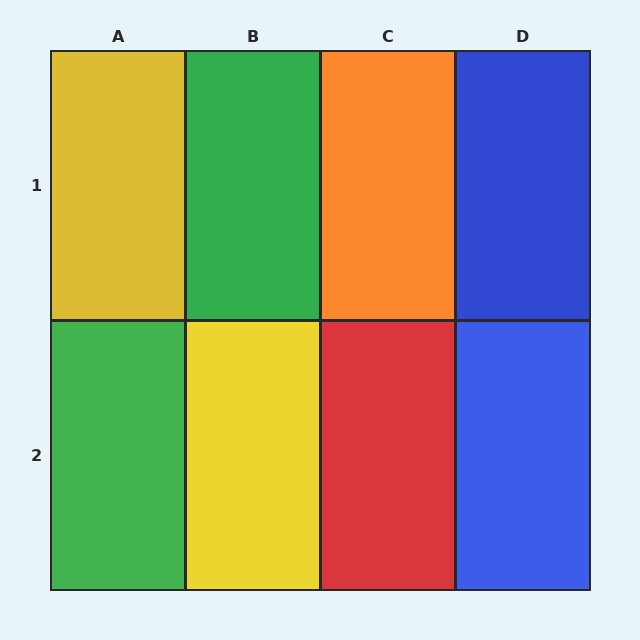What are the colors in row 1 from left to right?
Yellow, green, orange, blue.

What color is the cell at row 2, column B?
Yellow.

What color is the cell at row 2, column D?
Blue.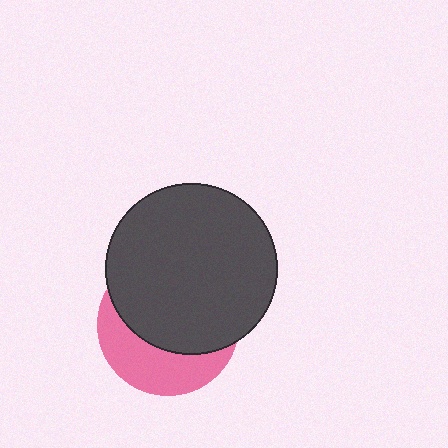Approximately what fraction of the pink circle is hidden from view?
Roughly 63% of the pink circle is hidden behind the dark gray circle.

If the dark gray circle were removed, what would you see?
You would see the complete pink circle.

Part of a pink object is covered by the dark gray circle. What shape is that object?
It is a circle.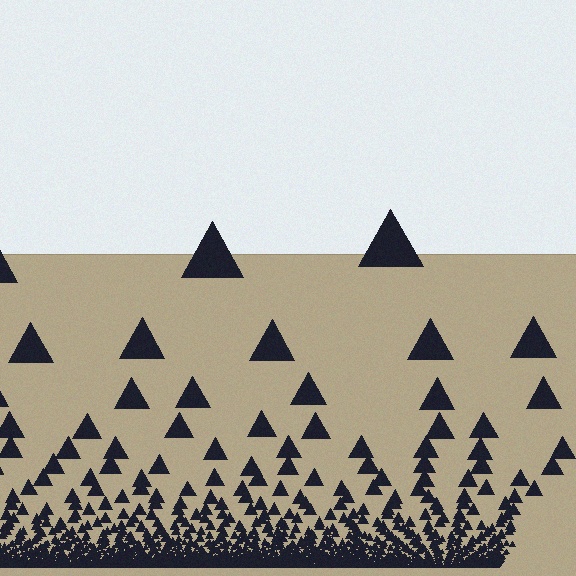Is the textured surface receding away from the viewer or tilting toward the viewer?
The surface appears to tilt toward the viewer. Texture elements get larger and sparser toward the top.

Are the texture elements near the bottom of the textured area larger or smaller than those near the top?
Smaller. The gradient is inverted — elements near the bottom are smaller and denser.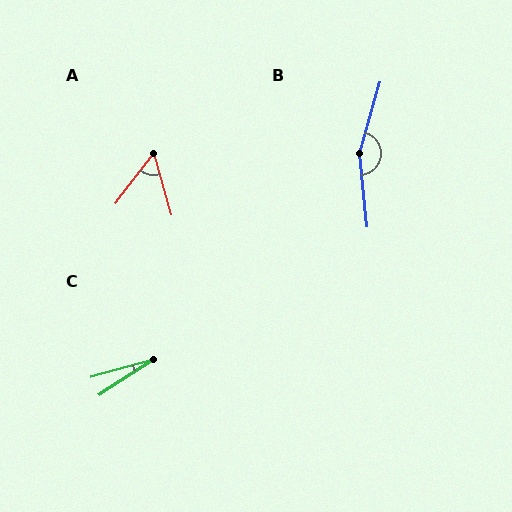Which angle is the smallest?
C, at approximately 17 degrees.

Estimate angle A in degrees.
Approximately 54 degrees.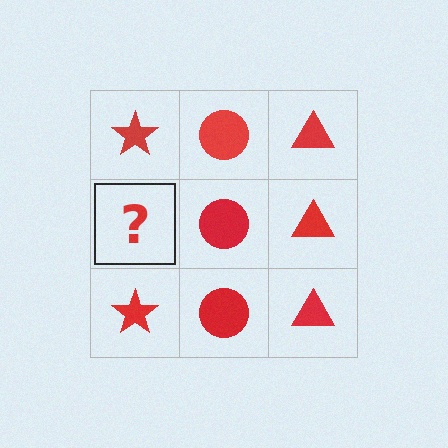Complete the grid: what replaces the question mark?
The question mark should be replaced with a red star.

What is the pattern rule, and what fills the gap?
The rule is that each column has a consistent shape. The gap should be filled with a red star.